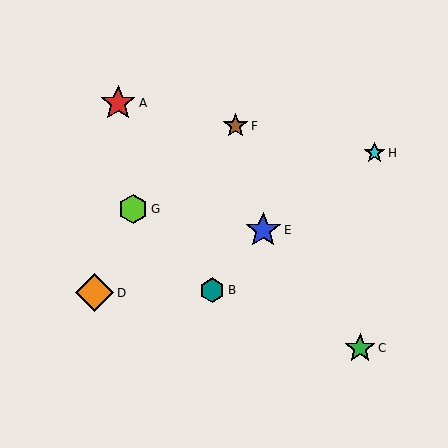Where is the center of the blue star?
The center of the blue star is at (263, 230).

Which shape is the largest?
The orange diamond (labeled D) is the largest.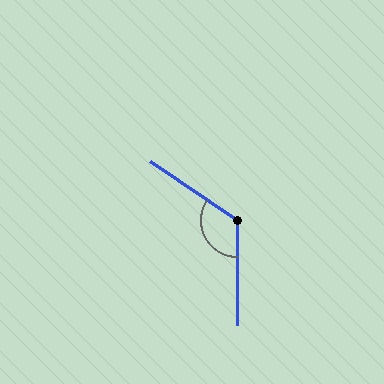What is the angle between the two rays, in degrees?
Approximately 124 degrees.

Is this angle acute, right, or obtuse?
It is obtuse.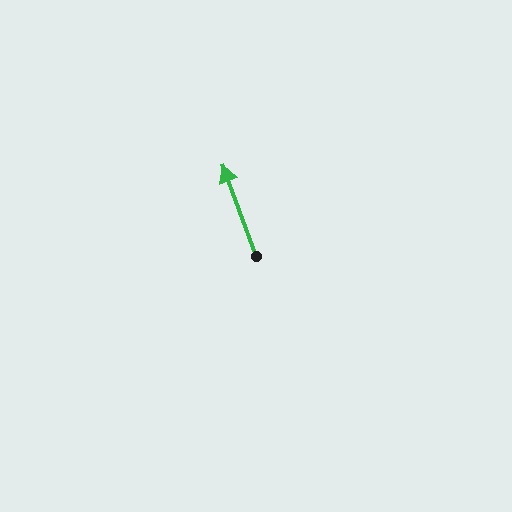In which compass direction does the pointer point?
North.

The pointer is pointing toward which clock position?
Roughly 11 o'clock.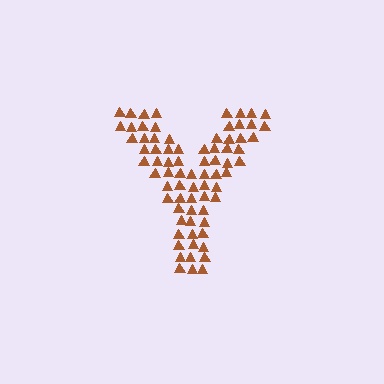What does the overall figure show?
The overall figure shows the letter Y.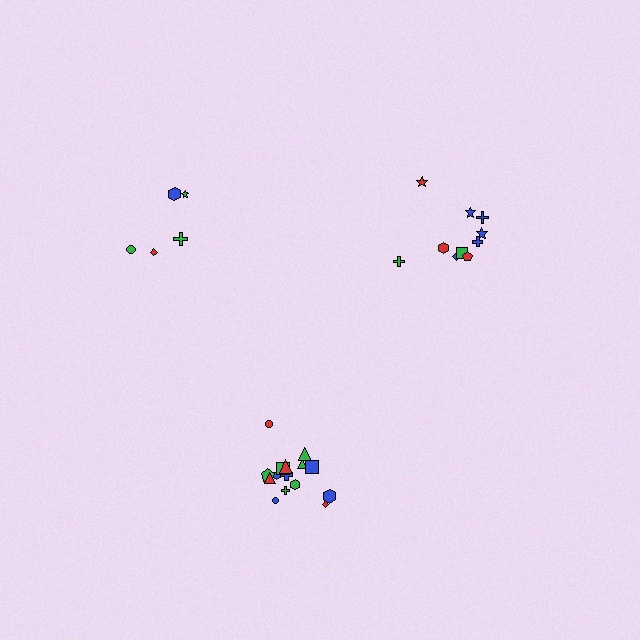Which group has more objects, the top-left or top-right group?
The top-right group.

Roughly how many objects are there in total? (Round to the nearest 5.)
Roughly 30 objects in total.